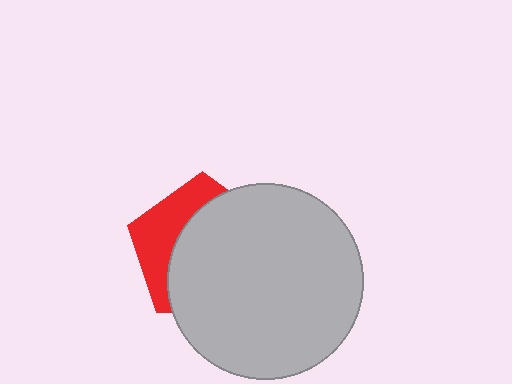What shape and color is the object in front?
The object in front is a light gray circle.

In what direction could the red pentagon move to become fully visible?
The red pentagon could move left. That would shift it out from behind the light gray circle entirely.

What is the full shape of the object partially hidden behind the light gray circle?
The partially hidden object is a red pentagon.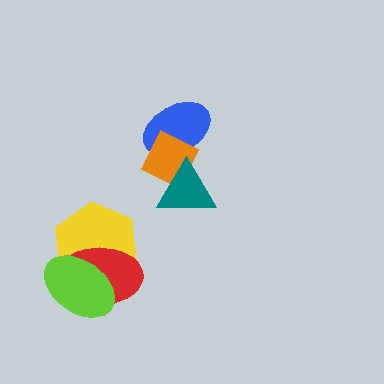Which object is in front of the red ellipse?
The lime ellipse is in front of the red ellipse.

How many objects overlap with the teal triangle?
2 objects overlap with the teal triangle.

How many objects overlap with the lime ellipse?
2 objects overlap with the lime ellipse.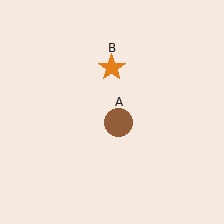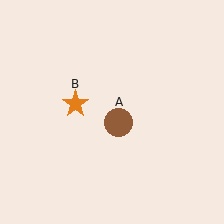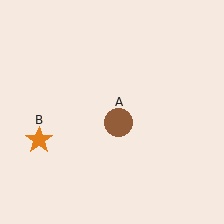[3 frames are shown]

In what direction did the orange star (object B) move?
The orange star (object B) moved down and to the left.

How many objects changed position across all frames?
1 object changed position: orange star (object B).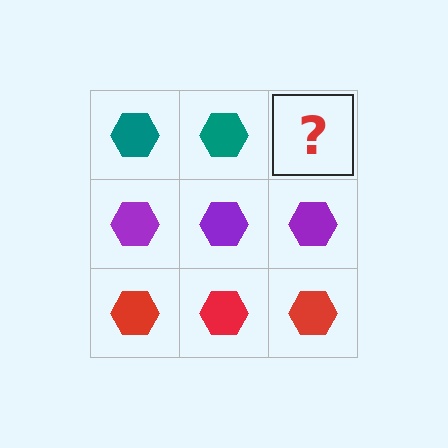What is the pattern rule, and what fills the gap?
The rule is that each row has a consistent color. The gap should be filled with a teal hexagon.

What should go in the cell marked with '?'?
The missing cell should contain a teal hexagon.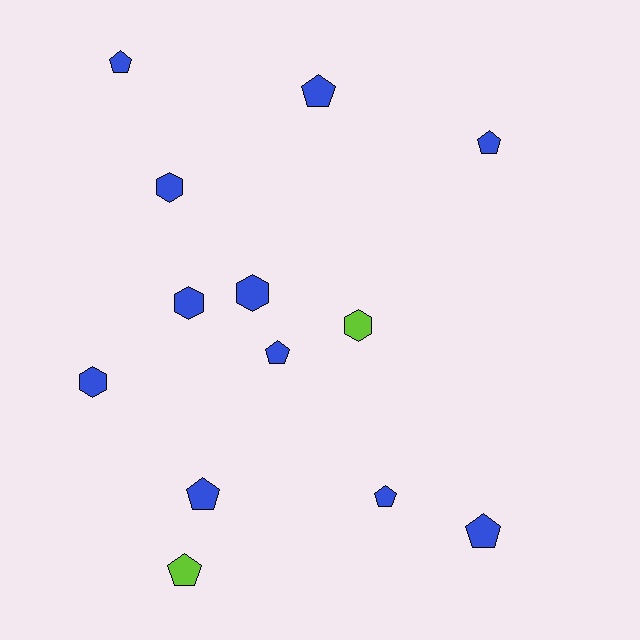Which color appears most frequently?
Blue, with 11 objects.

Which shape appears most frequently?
Pentagon, with 8 objects.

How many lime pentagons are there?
There is 1 lime pentagon.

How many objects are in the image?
There are 13 objects.